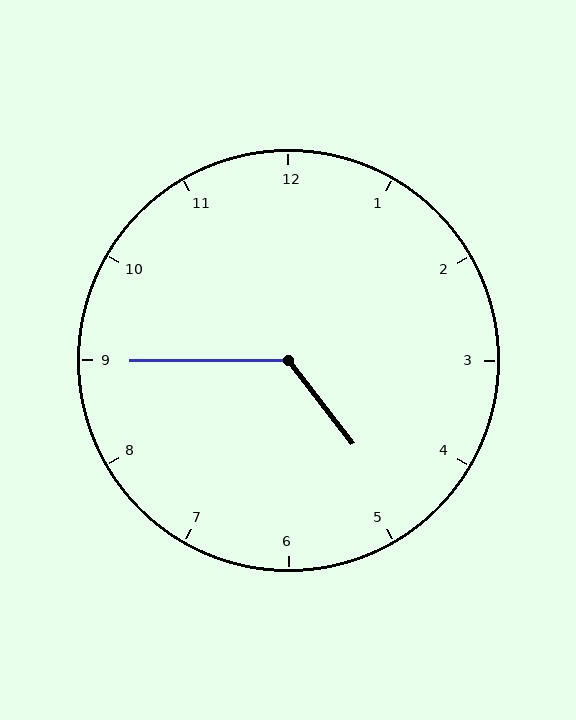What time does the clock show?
4:45.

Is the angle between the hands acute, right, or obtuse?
It is obtuse.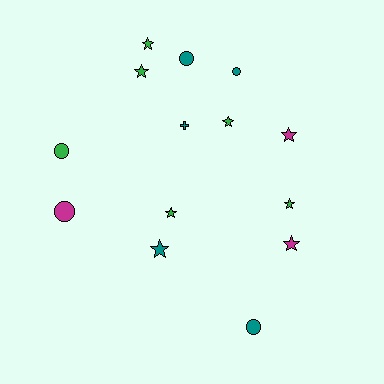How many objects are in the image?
There are 14 objects.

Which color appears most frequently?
Green, with 6 objects.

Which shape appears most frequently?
Star, with 8 objects.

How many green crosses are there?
There are no green crosses.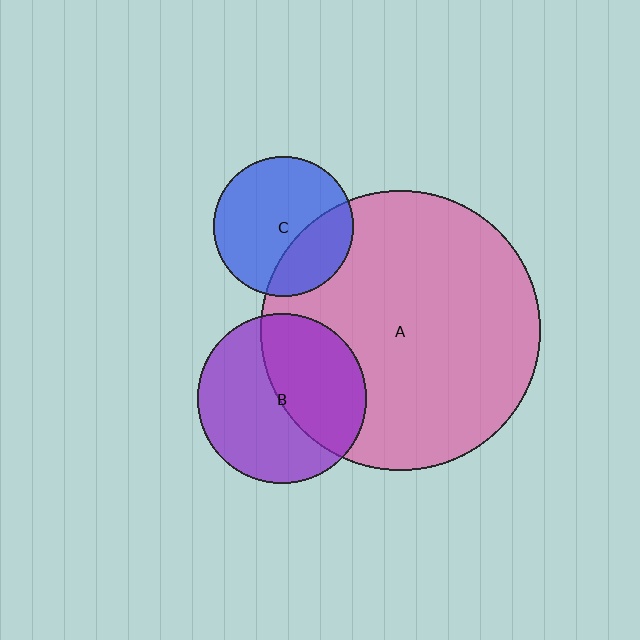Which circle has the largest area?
Circle A (pink).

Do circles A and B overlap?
Yes.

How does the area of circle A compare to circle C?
Approximately 4.0 times.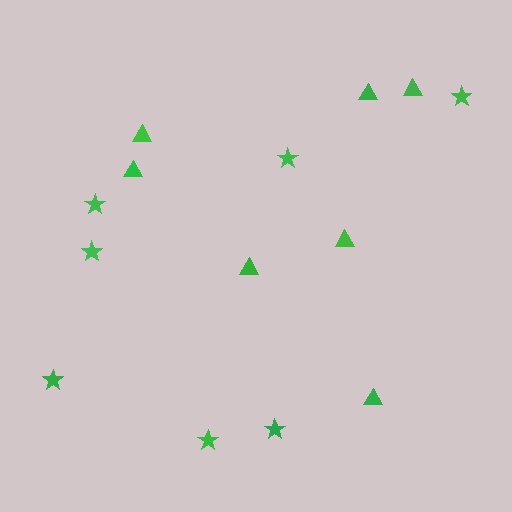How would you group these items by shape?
There are 2 groups: one group of stars (7) and one group of triangles (7).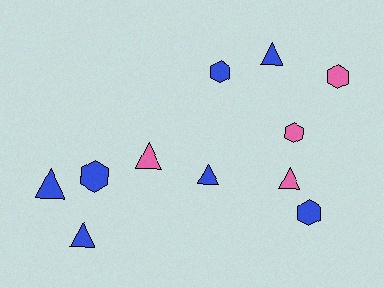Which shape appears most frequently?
Triangle, with 6 objects.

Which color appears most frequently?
Blue, with 7 objects.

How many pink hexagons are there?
There are 2 pink hexagons.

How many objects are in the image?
There are 11 objects.